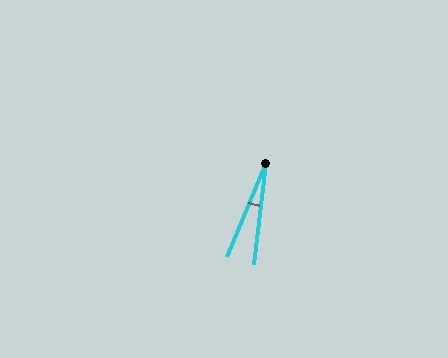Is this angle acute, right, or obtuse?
It is acute.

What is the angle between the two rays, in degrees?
Approximately 16 degrees.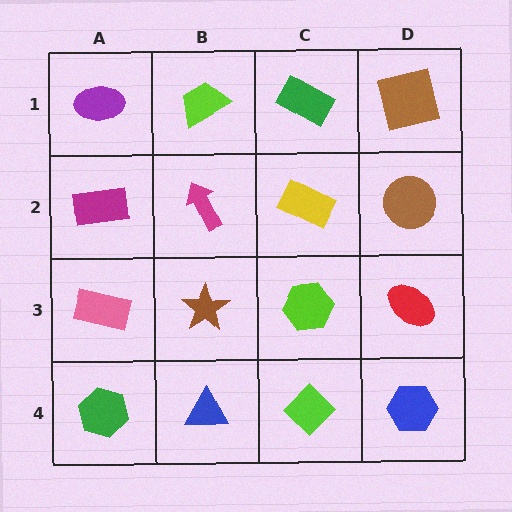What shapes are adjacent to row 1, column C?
A yellow rectangle (row 2, column C), a lime trapezoid (row 1, column B), a brown square (row 1, column D).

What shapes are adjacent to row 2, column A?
A purple ellipse (row 1, column A), a pink rectangle (row 3, column A), a magenta arrow (row 2, column B).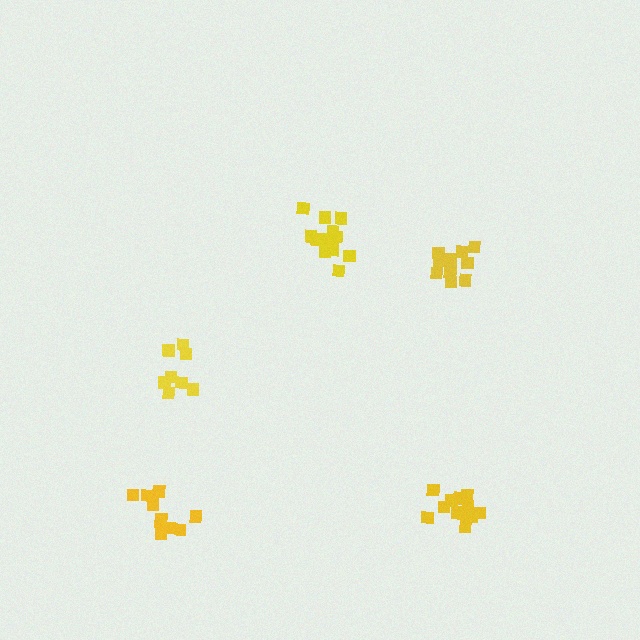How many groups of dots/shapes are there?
There are 5 groups.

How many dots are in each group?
Group 1: 10 dots, Group 2: 9 dots, Group 3: 14 dots, Group 4: 15 dots, Group 5: 10 dots (58 total).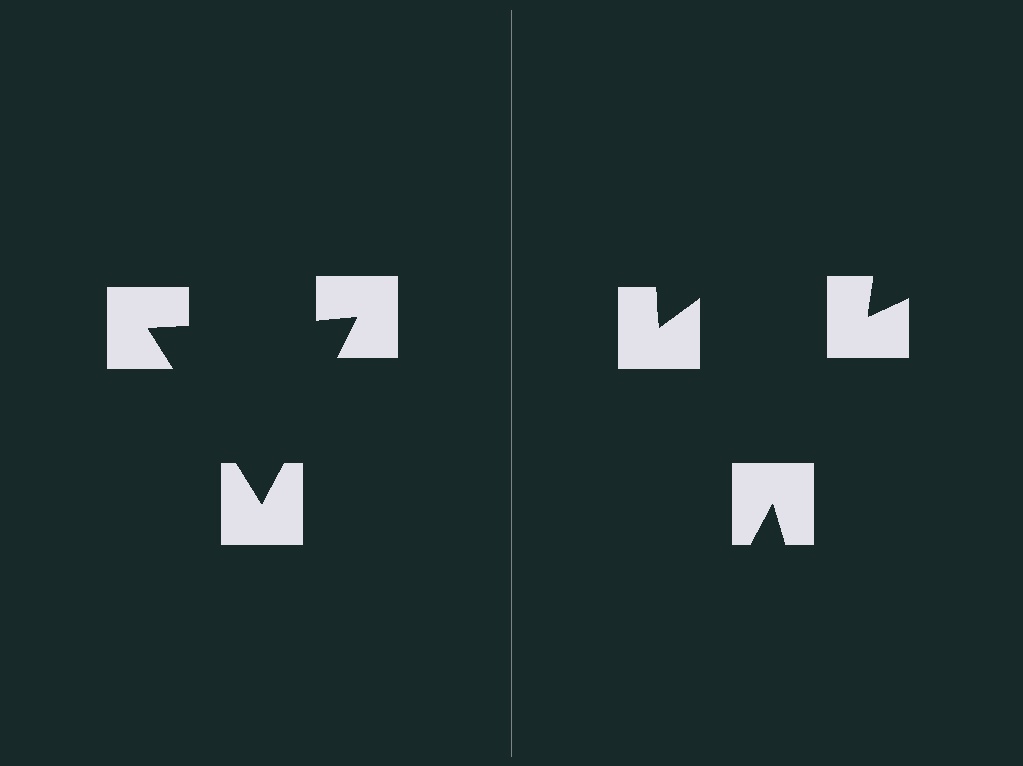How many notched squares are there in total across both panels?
6 — 3 on each side.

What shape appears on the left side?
An illusory triangle.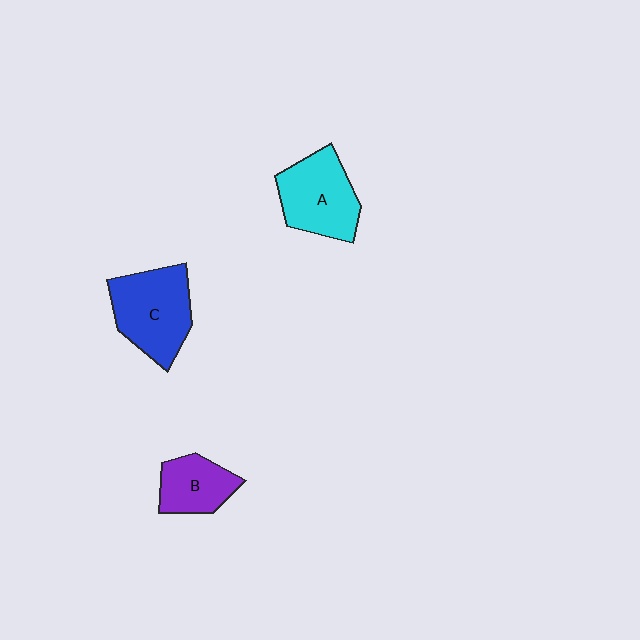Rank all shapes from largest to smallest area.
From largest to smallest: C (blue), A (cyan), B (purple).